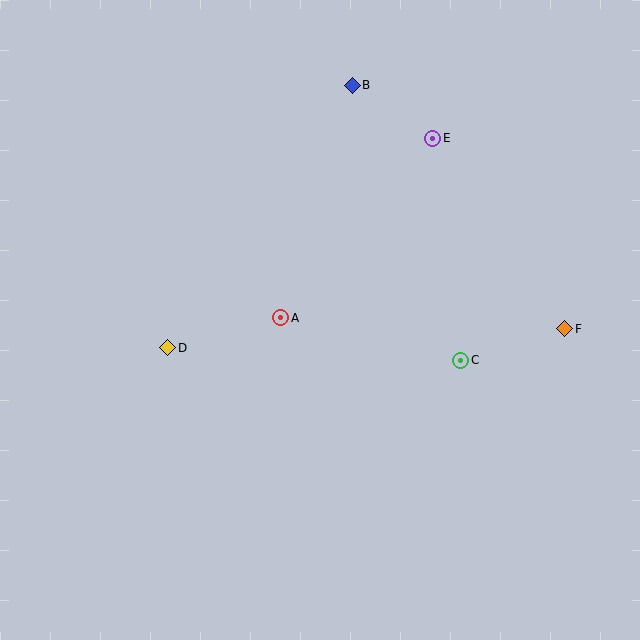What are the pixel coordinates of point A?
Point A is at (281, 318).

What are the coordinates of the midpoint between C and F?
The midpoint between C and F is at (513, 344).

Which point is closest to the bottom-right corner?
Point F is closest to the bottom-right corner.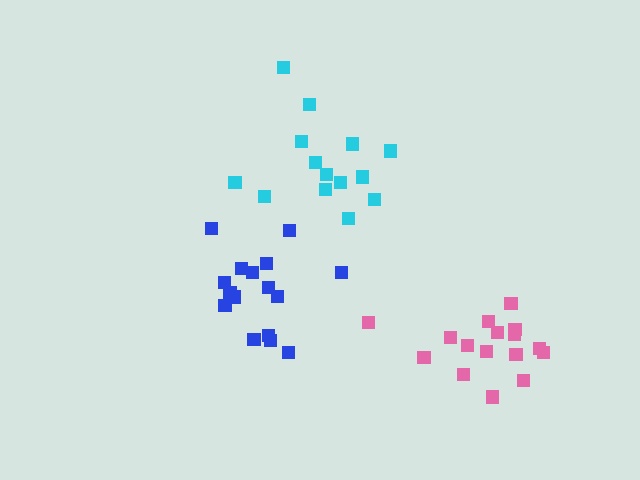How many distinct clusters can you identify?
There are 3 distinct clusters.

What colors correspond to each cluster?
The clusters are colored: cyan, blue, pink.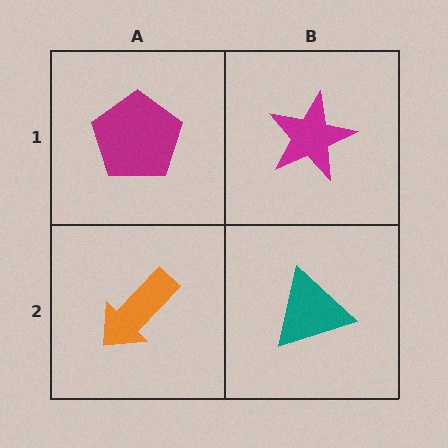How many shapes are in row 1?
2 shapes.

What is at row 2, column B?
A teal triangle.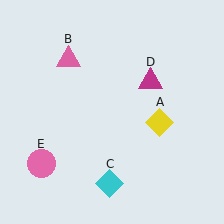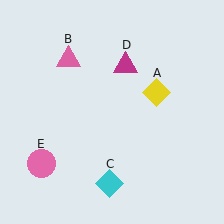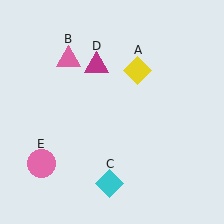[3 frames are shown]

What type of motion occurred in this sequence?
The yellow diamond (object A), magenta triangle (object D) rotated counterclockwise around the center of the scene.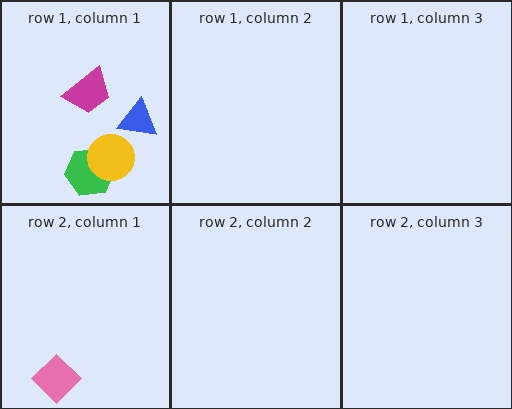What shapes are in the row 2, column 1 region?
The pink diamond.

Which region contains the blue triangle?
The row 1, column 1 region.